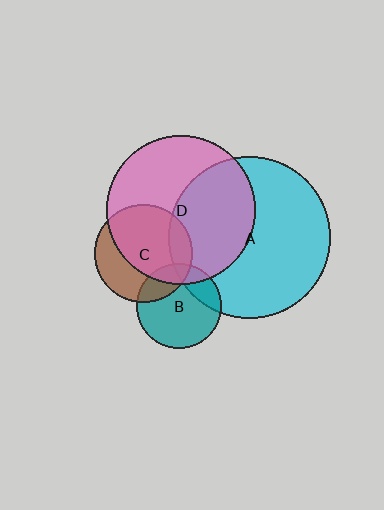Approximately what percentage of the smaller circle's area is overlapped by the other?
Approximately 65%.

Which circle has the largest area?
Circle A (cyan).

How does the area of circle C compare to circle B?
Approximately 1.3 times.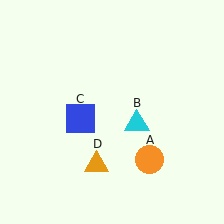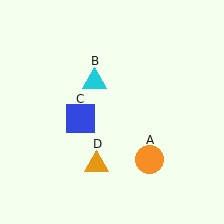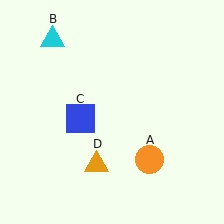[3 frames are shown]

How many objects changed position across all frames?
1 object changed position: cyan triangle (object B).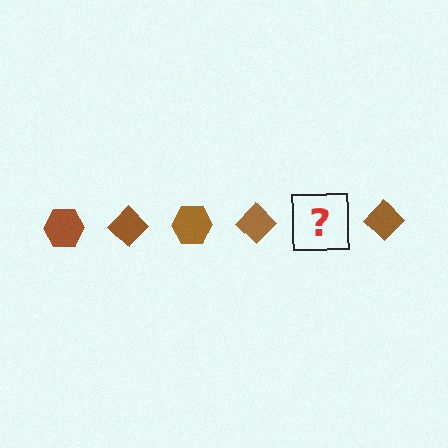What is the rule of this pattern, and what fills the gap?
The rule is that the pattern cycles through hexagon, diamond shapes in brown. The gap should be filled with a brown hexagon.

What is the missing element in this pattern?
The missing element is a brown hexagon.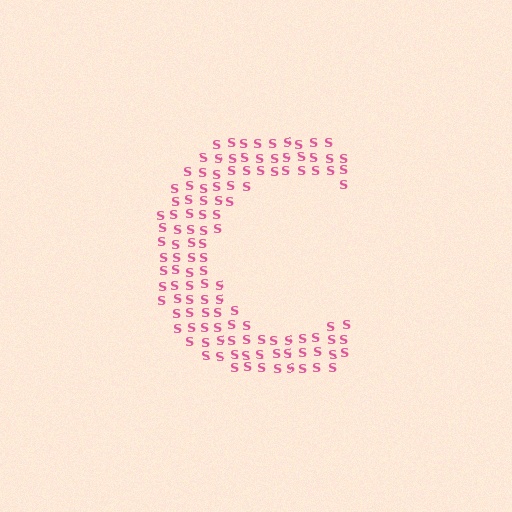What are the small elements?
The small elements are letter S's.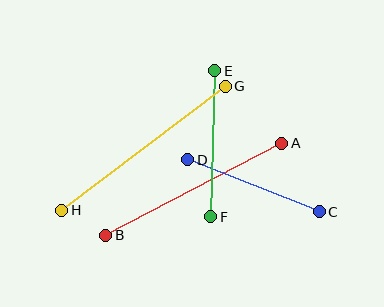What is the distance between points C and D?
The distance is approximately 141 pixels.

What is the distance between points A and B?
The distance is approximately 199 pixels.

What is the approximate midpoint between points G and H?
The midpoint is at approximately (143, 148) pixels.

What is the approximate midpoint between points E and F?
The midpoint is at approximately (213, 144) pixels.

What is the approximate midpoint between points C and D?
The midpoint is at approximately (254, 186) pixels.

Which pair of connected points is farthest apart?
Points G and H are farthest apart.